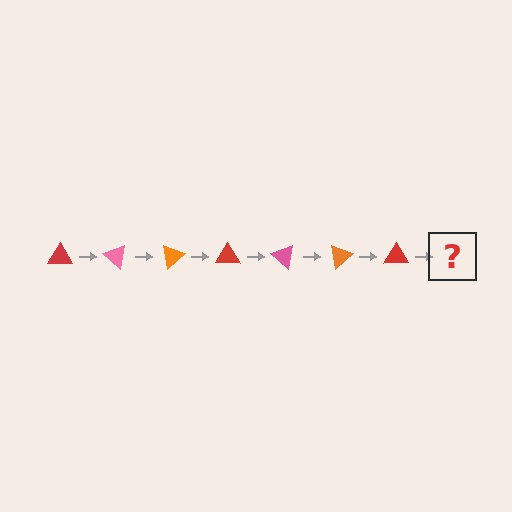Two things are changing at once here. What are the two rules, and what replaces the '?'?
The two rules are that it rotates 40 degrees each step and the color cycles through red, pink, and orange. The '?' should be a pink triangle, rotated 280 degrees from the start.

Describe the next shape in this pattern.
It should be a pink triangle, rotated 280 degrees from the start.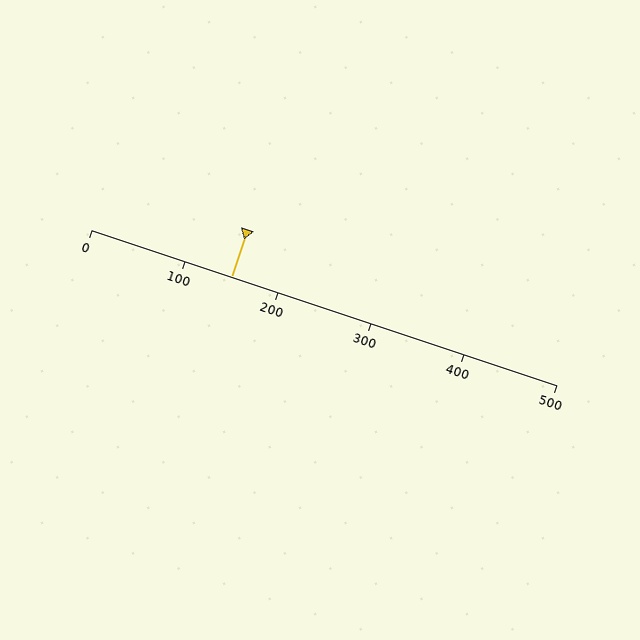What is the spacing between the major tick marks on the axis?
The major ticks are spaced 100 apart.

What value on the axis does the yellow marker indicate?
The marker indicates approximately 150.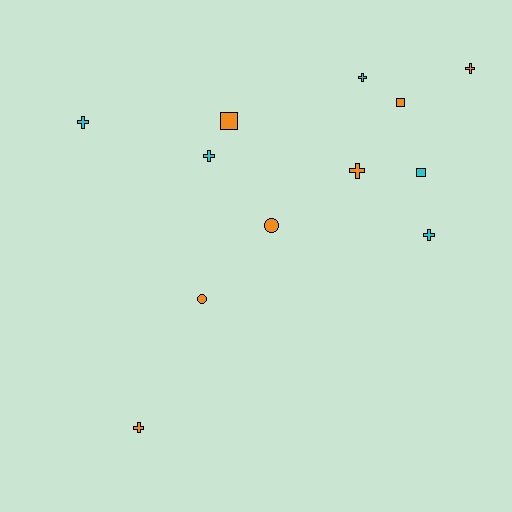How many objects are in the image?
There are 12 objects.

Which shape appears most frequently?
Cross, with 7 objects.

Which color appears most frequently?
Orange, with 7 objects.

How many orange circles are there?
There are 2 orange circles.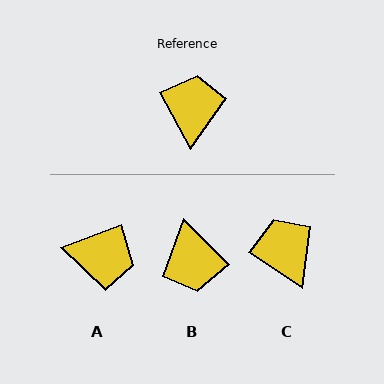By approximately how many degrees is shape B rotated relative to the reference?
Approximately 165 degrees clockwise.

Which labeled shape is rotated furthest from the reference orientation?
B, about 165 degrees away.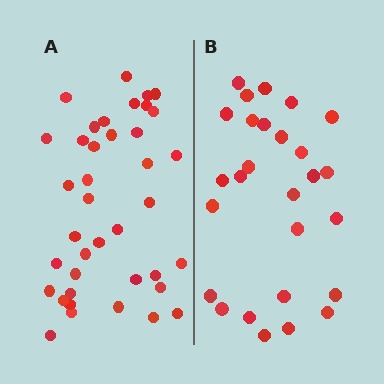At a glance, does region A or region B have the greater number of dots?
Region A (the left region) has more dots.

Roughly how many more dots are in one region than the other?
Region A has roughly 12 or so more dots than region B.